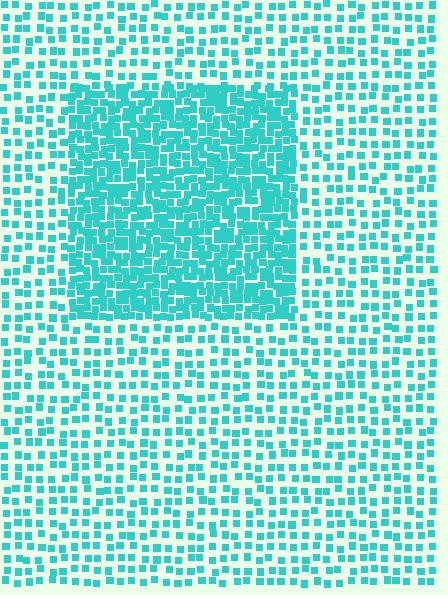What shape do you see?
I see a rectangle.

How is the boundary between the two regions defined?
The boundary is defined by a change in element density (approximately 2.3x ratio). All elements are the same color, size, and shape.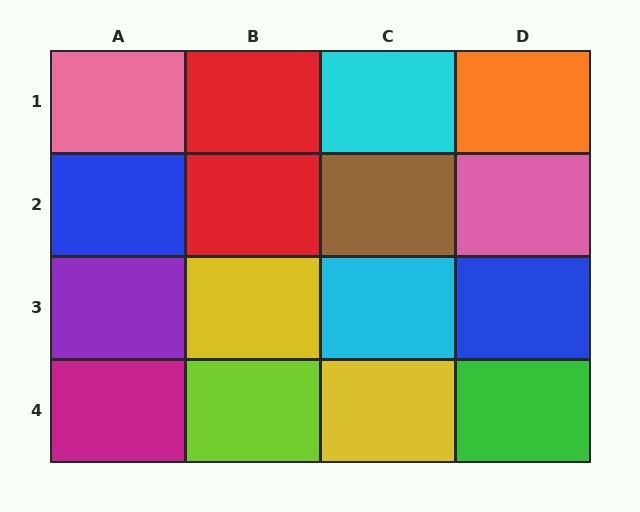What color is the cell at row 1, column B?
Red.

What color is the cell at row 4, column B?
Lime.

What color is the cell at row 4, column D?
Green.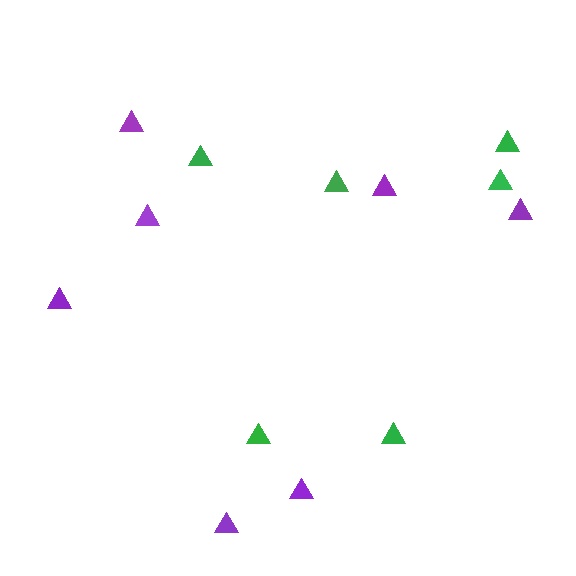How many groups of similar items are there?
There are 2 groups: one group of green triangles (6) and one group of purple triangles (7).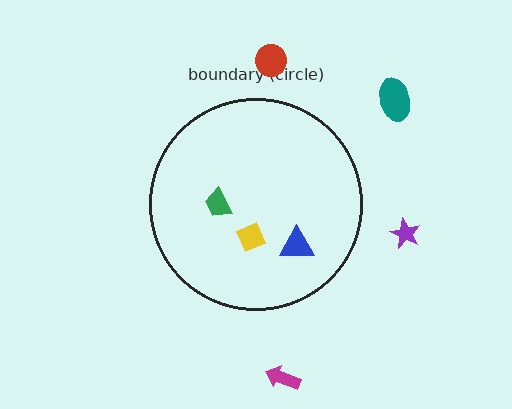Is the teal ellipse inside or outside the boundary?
Outside.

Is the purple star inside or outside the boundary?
Outside.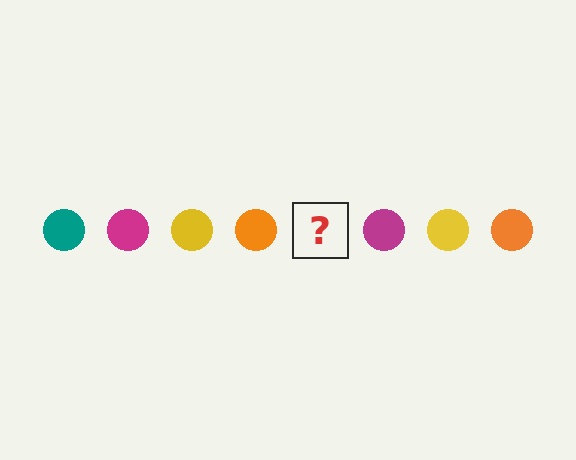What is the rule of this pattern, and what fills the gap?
The rule is that the pattern cycles through teal, magenta, yellow, orange circles. The gap should be filled with a teal circle.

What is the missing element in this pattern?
The missing element is a teal circle.